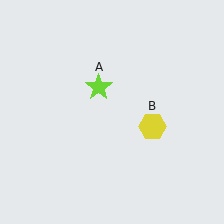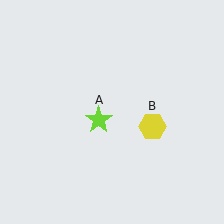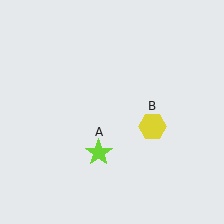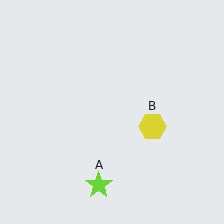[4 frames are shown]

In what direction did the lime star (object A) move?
The lime star (object A) moved down.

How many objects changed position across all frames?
1 object changed position: lime star (object A).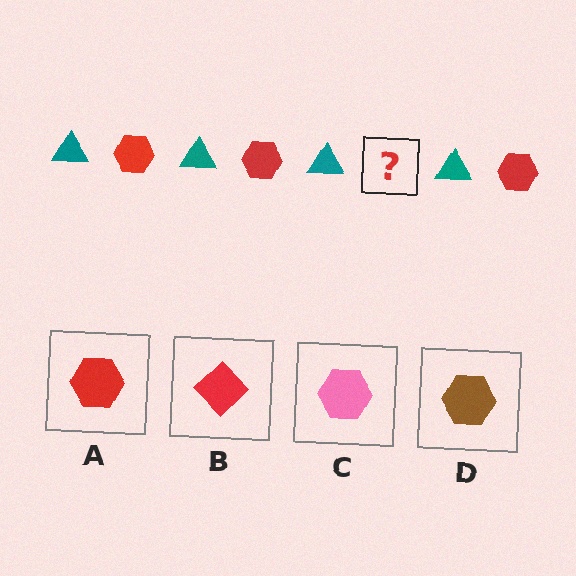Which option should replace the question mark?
Option A.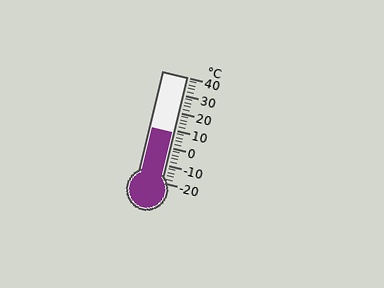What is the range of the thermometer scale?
The thermometer scale ranges from -20°C to 40°C.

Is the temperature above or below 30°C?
The temperature is below 30°C.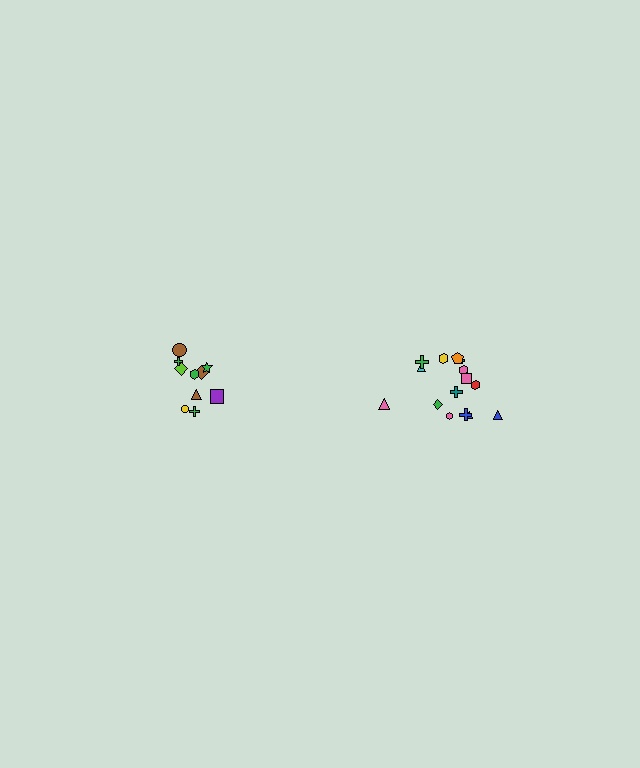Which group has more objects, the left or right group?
The right group.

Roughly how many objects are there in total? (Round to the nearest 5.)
Roughly 25 objects in total.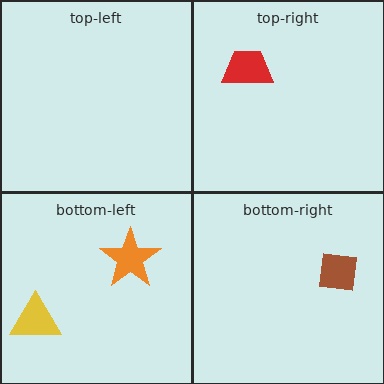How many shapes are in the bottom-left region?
2.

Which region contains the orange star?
The bottom-left region.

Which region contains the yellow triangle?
The bottom-left region.